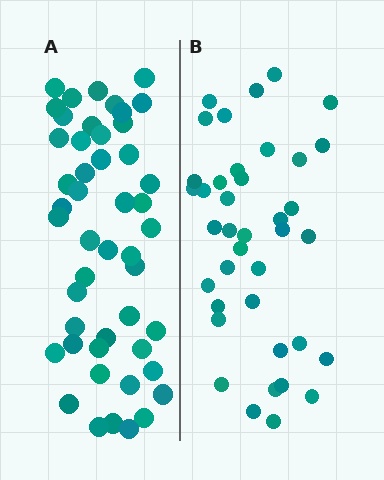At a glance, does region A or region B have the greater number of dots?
Region A (the left region) has more dots.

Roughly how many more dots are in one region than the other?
Region A has roughly 8 or so more dots than region B.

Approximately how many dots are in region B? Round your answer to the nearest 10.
About 40 dots. (The exact count is 39, which rounds to 40.)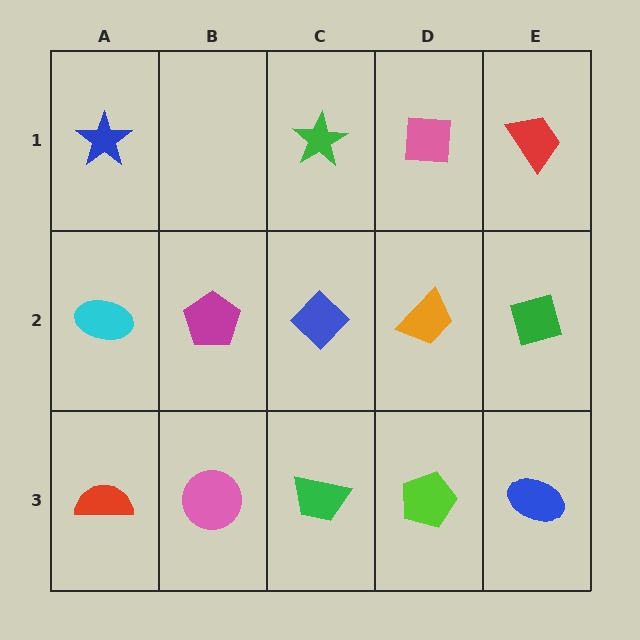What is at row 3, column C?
A green trapezoid.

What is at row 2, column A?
A cyan ellipse.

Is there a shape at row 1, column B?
No, that cell is empty.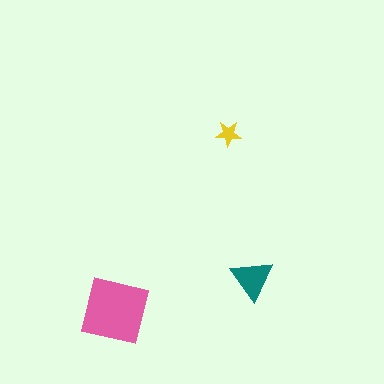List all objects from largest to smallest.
The pink square, the teal triangle, the yellow star.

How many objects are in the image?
There are 3 objects in the image.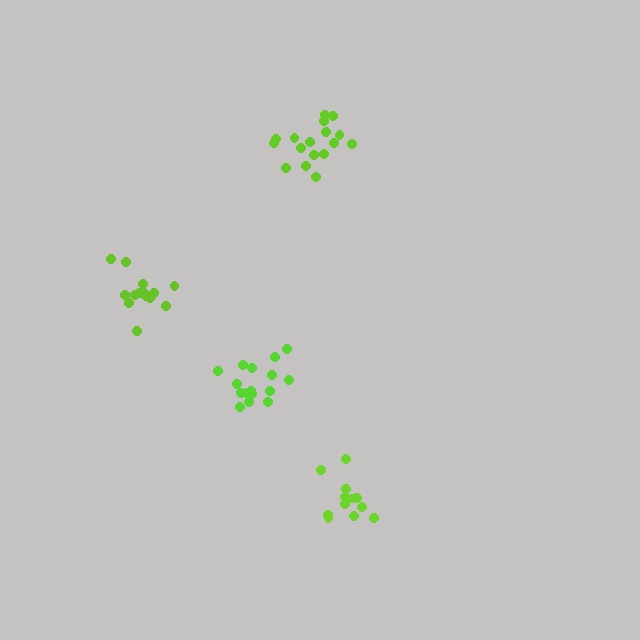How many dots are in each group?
Group 1: 14 dots, Group 2: 17 dots, Group 3: 16 dots, Group 4: 12 dots (59 total).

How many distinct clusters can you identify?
There are 4 distinct clusters.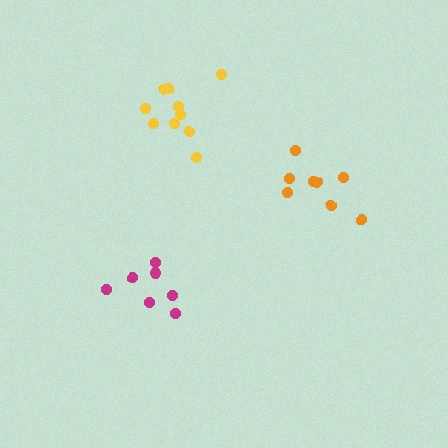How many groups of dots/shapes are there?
There are 3 groups.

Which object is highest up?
The yellow cluster is topmost.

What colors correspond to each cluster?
The clusters are colored: orange, magenta, yellow.